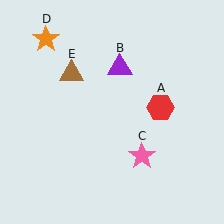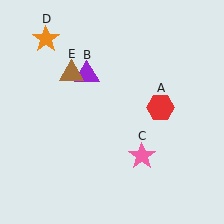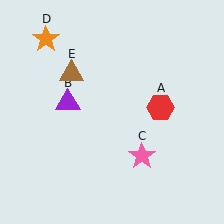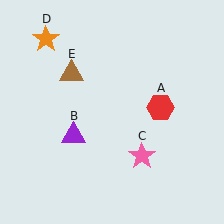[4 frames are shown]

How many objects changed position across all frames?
1 object changed position: purple triangle (object B).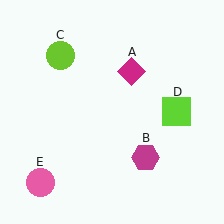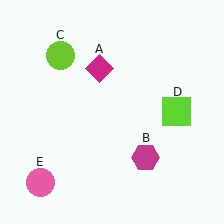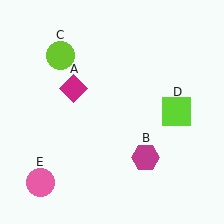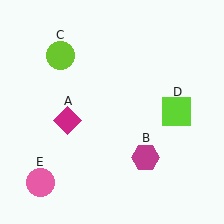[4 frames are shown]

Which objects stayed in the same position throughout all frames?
Magenta hexagon (object B) and lime circle (object C) and lime square (object D) and pink circle (object E) remained stationary.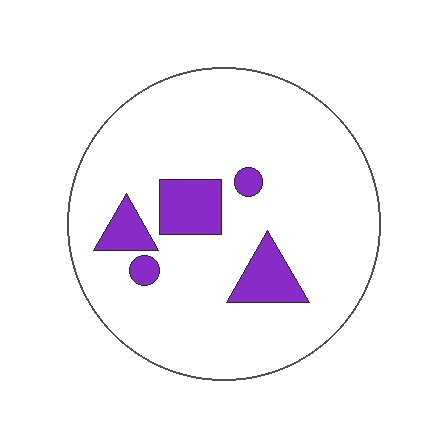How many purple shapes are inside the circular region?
5.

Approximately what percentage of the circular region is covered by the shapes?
Approximately 15%.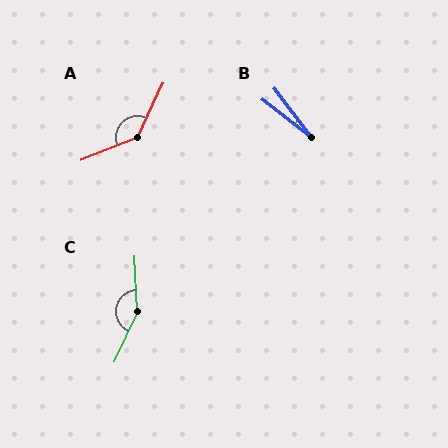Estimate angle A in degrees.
Approximately 137 degrees.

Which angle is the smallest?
B, at approximately 16 degrees.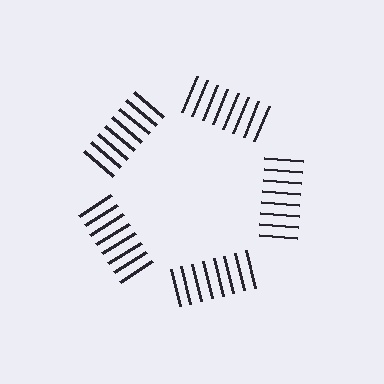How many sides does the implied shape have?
5 sides — the line-ends trace a pentagon.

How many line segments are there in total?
40 — 8 along each of the 5 edges.